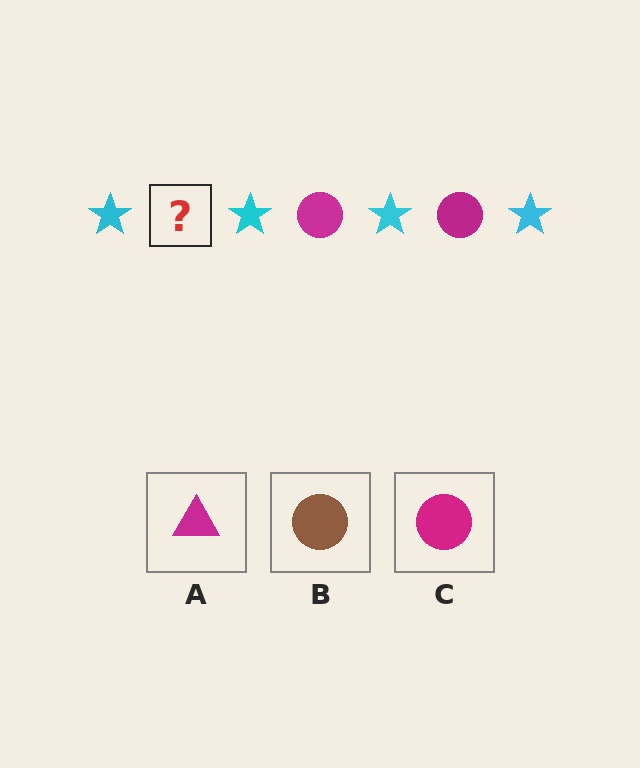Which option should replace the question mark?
Option C.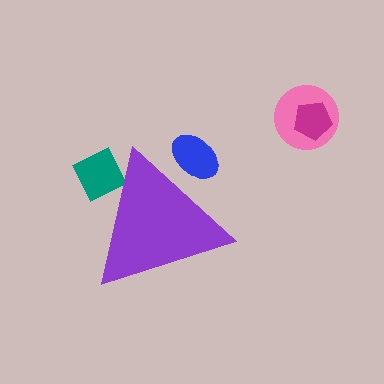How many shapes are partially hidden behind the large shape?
2 shapes are partially hidden.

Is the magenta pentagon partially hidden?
No, the magenta pentagon is fully visible.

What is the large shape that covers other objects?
A purple triangle.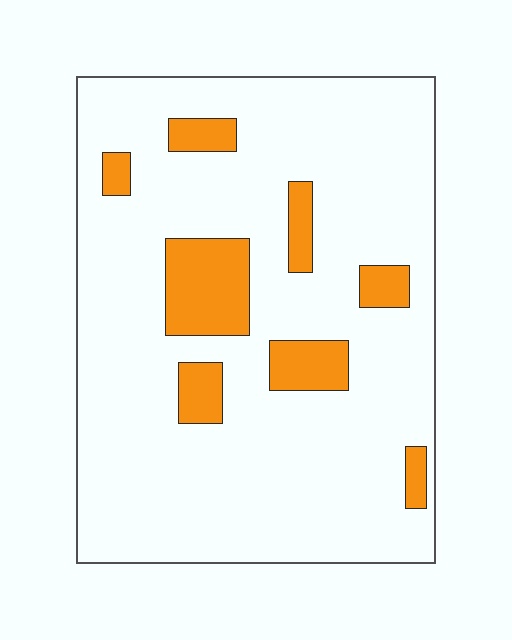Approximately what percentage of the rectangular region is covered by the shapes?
Approximately 15%.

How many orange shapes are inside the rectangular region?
8.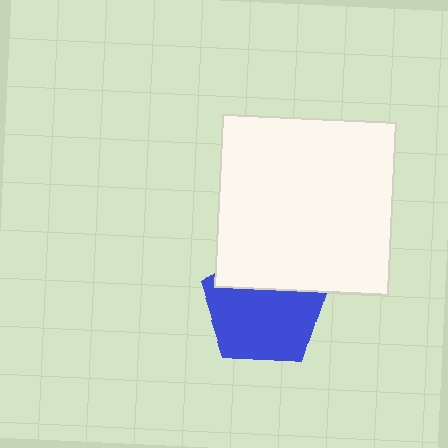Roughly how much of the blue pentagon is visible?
Most of it is visible (roughly 67%).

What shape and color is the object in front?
The object in front is a white square.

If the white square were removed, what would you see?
You would see the complete blue pentagon.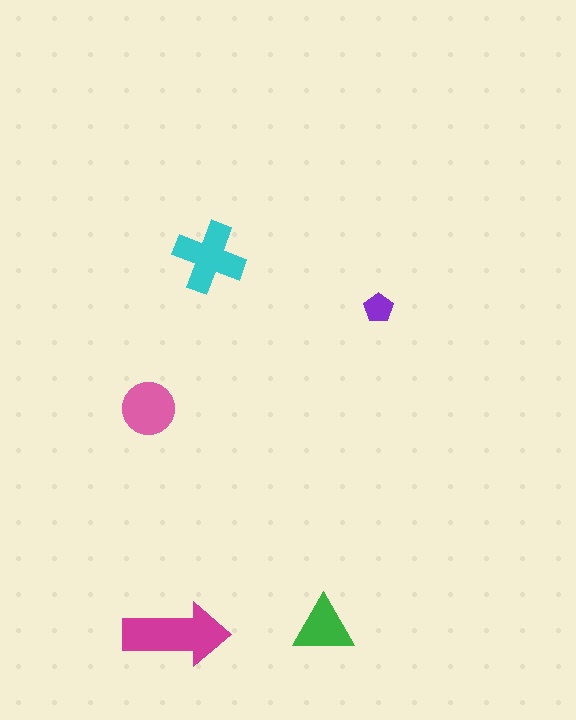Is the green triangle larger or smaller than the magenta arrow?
Smaller.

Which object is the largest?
The magenta arrow.